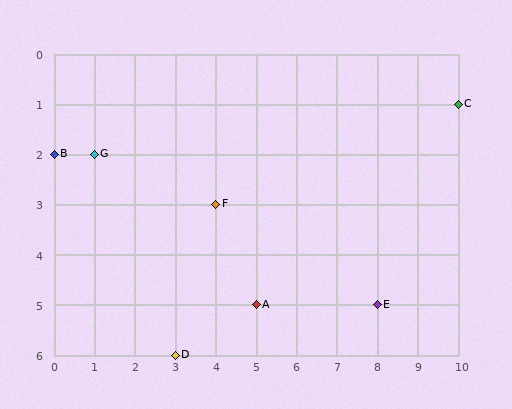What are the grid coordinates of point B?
Point B is at grid coordinates (0, 2).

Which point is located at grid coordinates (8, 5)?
Point E is at (8, 5).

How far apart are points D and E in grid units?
Points D and E are 5 columns and 1 row apart (about 5.1 grid units diagonally).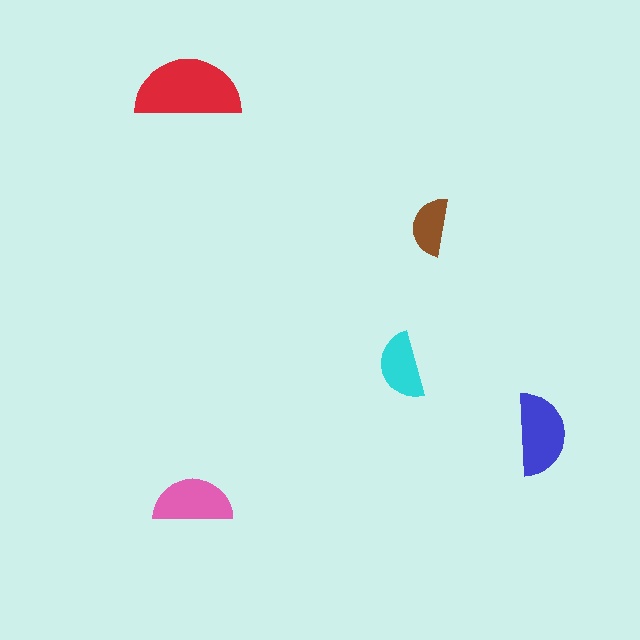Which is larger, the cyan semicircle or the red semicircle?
The red one.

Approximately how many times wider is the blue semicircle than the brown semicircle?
About 1.5 times wider.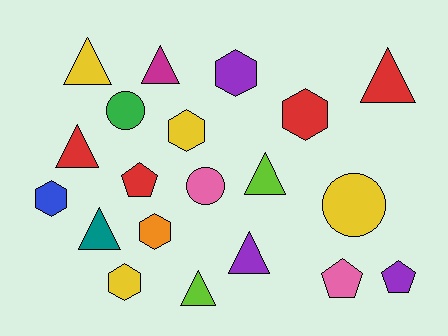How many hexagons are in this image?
There are 6 hexagons.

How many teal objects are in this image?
There is 1 teal object.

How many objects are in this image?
There are 20 objects.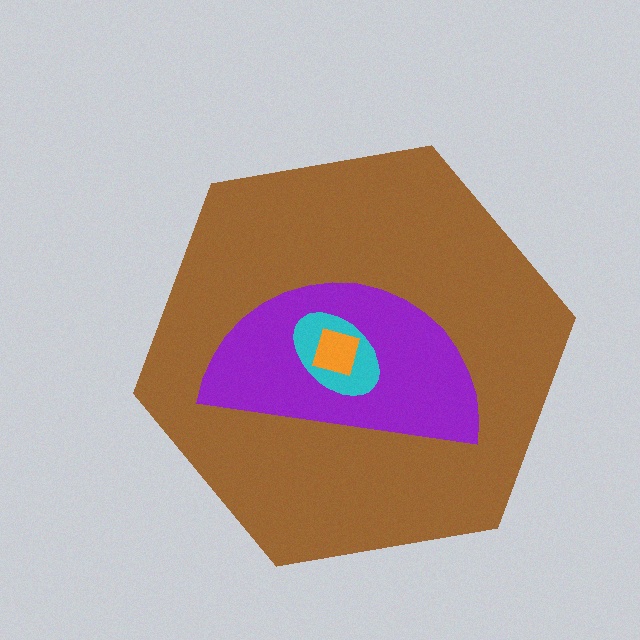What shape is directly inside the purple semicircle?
The cyan ellipse.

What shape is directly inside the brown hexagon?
The purple semicircle.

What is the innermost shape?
The orange square.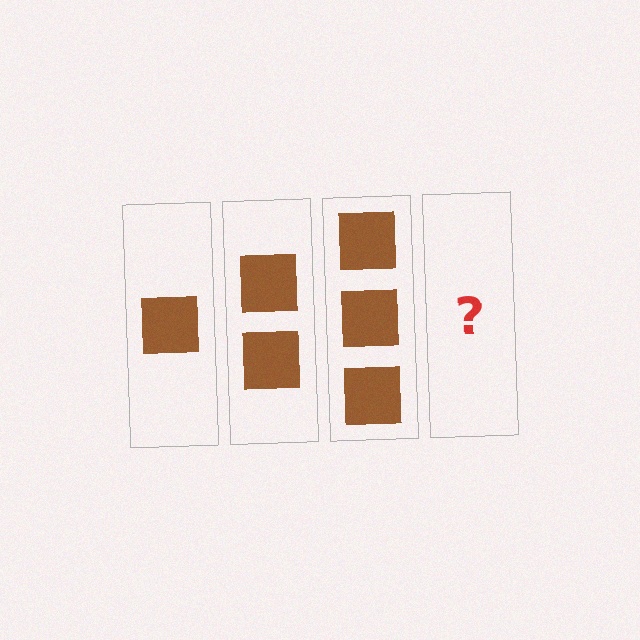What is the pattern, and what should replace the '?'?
The pattern is that each step adds one more square. The '?' should be 4 squares.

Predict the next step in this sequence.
The next step is 4 squares.